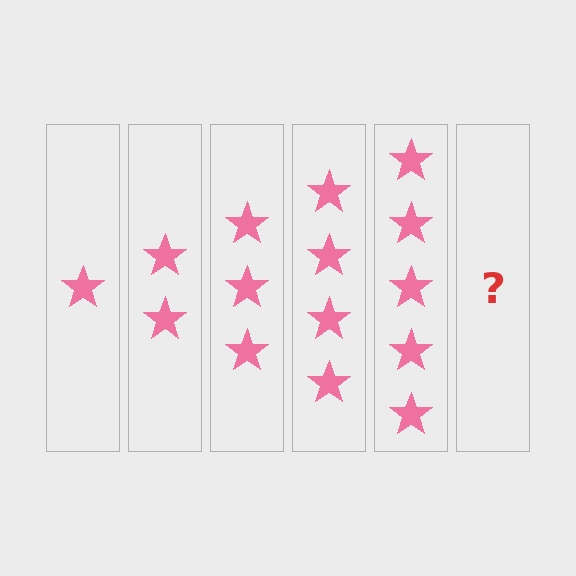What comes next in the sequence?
The next element should be 6 stars.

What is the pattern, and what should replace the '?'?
The pattern is that each step adds one more star. The '?' should be 6 stars.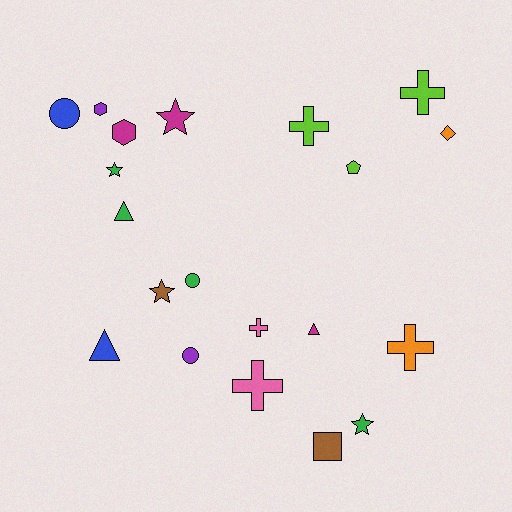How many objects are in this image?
There are 20 objects.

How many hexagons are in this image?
There are 2 hexagons.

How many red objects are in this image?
There are no red objects.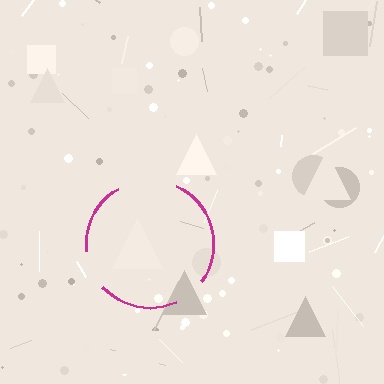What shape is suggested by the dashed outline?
The dashed outline suggests a circle.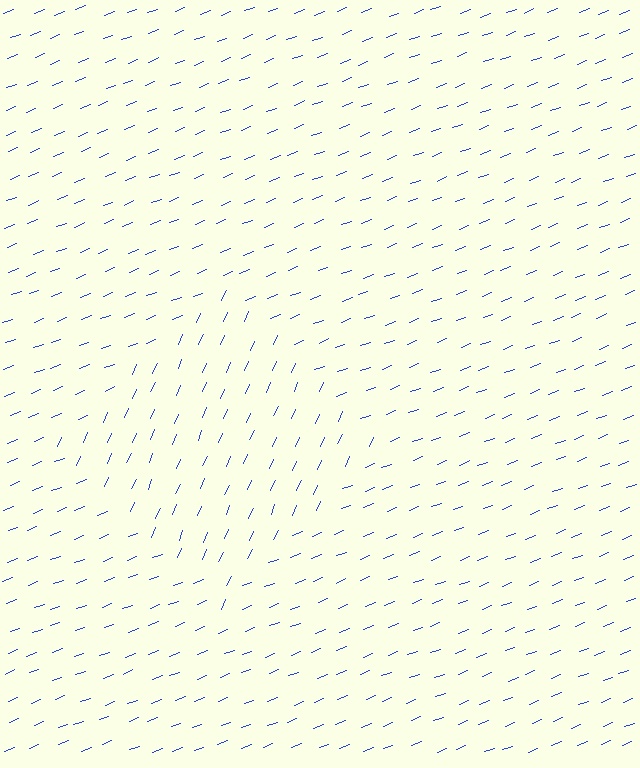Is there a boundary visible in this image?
Yes, there is a texture boundary formed by a change in line orientation.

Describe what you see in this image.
The image is filled with small blue line segments. A diamond region in the image has lines oriented differently from the surrounding lines, creating a visible texture boundary.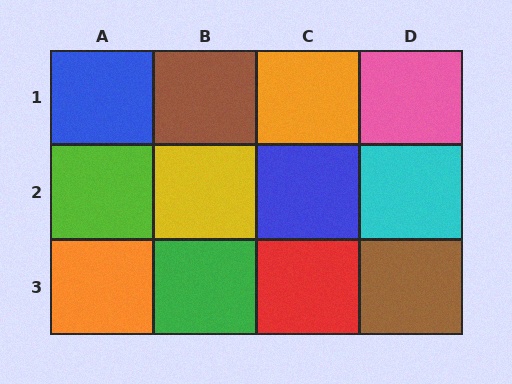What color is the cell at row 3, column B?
Green.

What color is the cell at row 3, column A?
Orange.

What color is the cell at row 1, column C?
Orange.